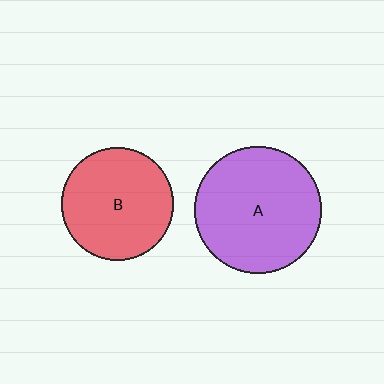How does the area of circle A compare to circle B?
Approximately 1.3 times.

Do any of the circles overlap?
No, none of the circles overlap.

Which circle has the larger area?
Circle A (purple).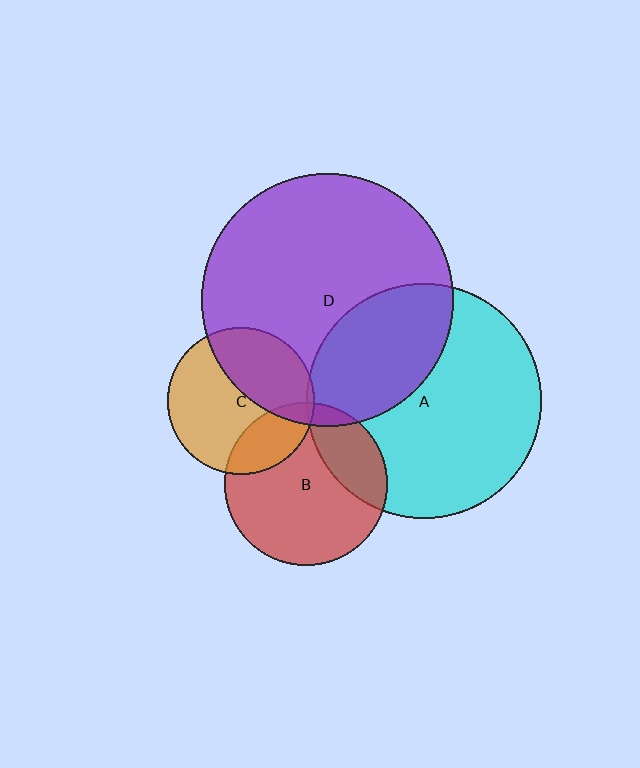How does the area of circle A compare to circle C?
Approximately 2.5 times.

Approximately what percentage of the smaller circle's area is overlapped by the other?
Approximately 5%.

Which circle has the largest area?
Circle D (purple).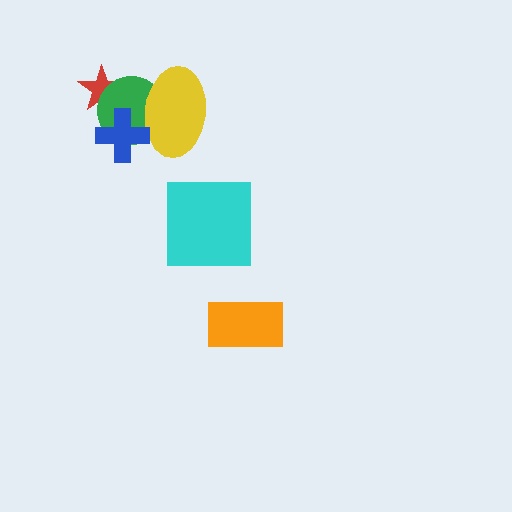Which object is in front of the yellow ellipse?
The blue cross is in front of the yellow ellipse.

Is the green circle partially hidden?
Yes, it is partially covered by another shape.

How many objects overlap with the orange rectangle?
0 objects overlap with the orange rectangle.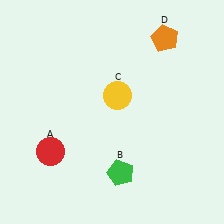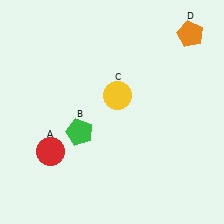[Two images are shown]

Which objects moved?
The objects that moved are: the green pentagon (B), the orange pentagon (D).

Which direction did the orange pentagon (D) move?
The orange pentagon (D) moved right.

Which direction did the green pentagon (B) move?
The green pentagon (B) moved left.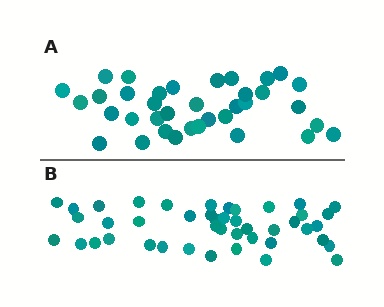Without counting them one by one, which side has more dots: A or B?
Region B (the bottom region) has more dots.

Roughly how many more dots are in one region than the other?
Region B has roughly 8 or so more dots than region A.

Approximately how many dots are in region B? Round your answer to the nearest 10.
About 40 dots. (The exact count is 44, which rounds to 40.)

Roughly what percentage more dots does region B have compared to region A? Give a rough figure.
About 20% more.